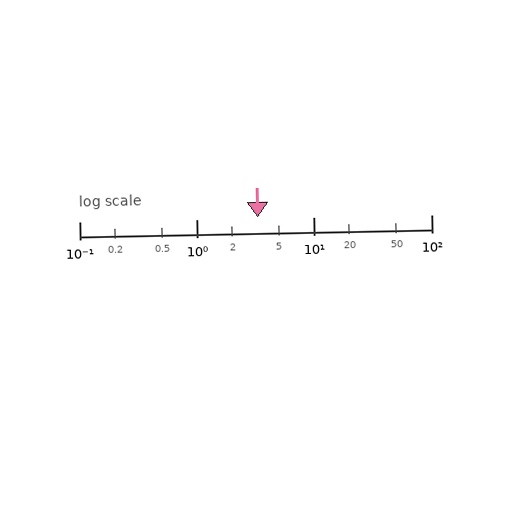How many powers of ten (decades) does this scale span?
The scale spans 3 decades, from 0.1 to 100.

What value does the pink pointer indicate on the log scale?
The pointer indicates approximately 3.3.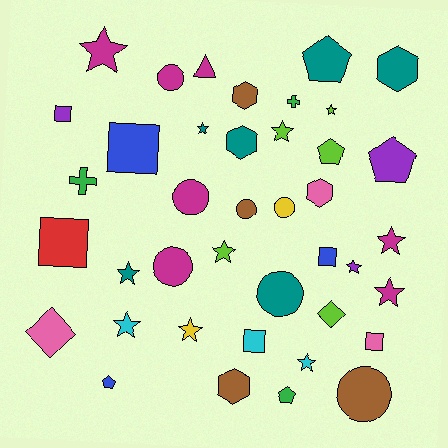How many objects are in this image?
There are 40 objects.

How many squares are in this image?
There are 6 squares.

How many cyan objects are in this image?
There are 3 cyan objects.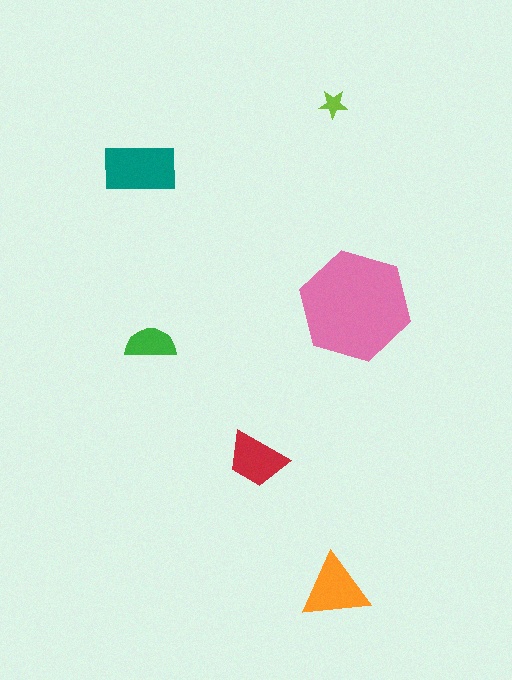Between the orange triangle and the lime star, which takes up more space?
The orange triangle.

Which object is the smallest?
The lime star.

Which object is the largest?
The pink hexagon.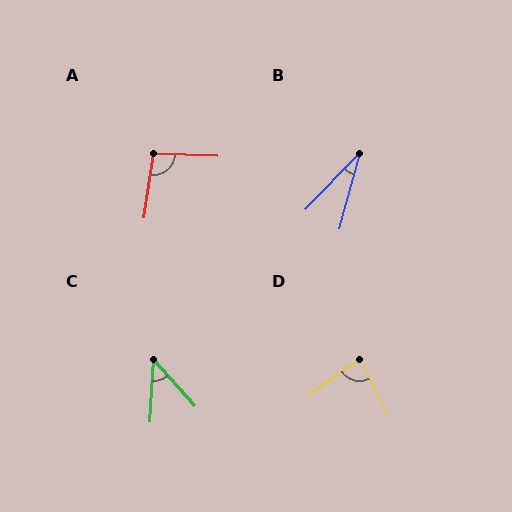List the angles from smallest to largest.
B (28°), C (45°), D (82°), A (96°).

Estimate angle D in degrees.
Approximately 82 degrees.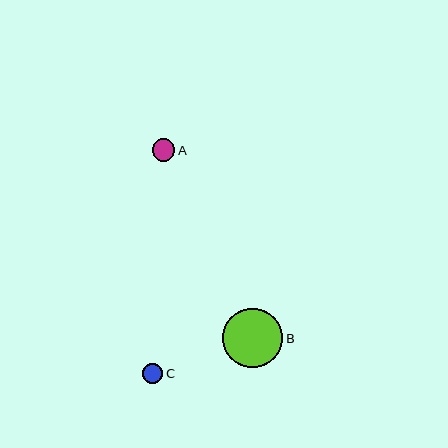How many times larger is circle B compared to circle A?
Circle B is approximately 2.7 times the size of circle A.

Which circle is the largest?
Circle B is the largest with a size of approximately 60 pixels.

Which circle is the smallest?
Circle C is the smallest with a size of approximately 20 pixels.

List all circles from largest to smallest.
From largest to smallest: B, A, C.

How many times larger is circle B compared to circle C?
Circle B is approximately 3.0 times the size of circle C.